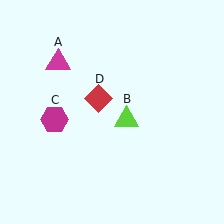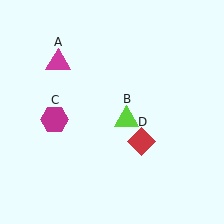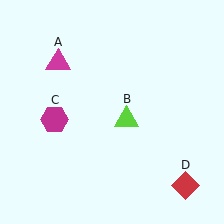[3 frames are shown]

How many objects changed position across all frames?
1 object changed position: red diamond (object D).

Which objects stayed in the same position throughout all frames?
Magenta triangle (object A) and lime triangle (object B) and magenta hexagon (object C) remained stationary.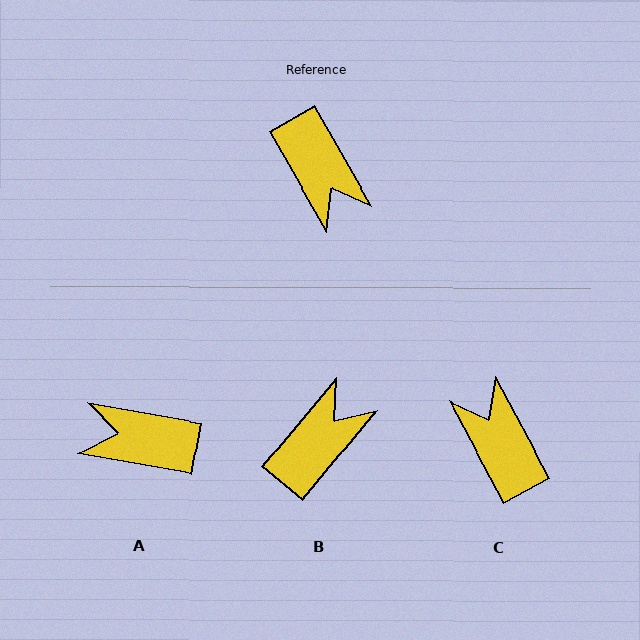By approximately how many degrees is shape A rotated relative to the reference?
Approximately 130 degrees clockwise.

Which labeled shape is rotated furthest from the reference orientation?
C, about 179 degrees away.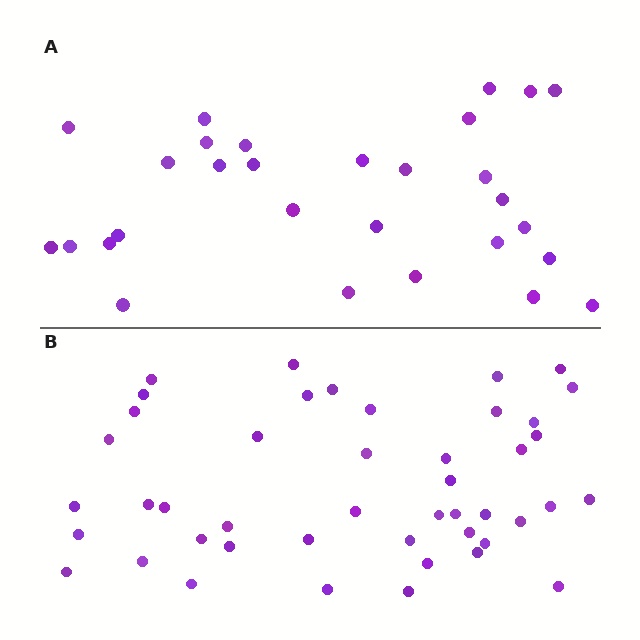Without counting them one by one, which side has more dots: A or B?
Region B (the bottom region) has more dots.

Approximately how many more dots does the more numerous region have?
Region B has approximately 15 more dots than region A.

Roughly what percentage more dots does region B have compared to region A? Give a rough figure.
About 55% more.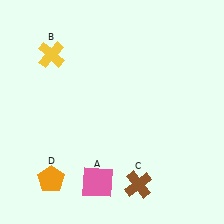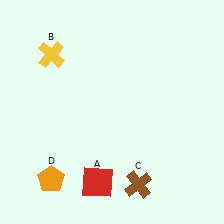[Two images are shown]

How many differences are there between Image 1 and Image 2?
There is 1 difference between the two images.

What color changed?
The square (A) changed from pink in Image 1 to red in Image 2.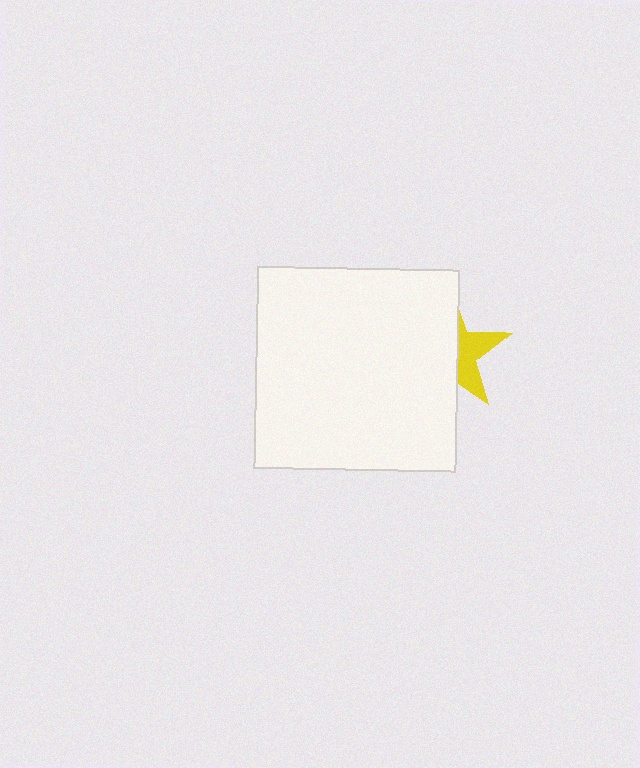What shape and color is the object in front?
The object in front is a white square.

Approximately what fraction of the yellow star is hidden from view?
Roughly 61% of the yellow star is hidden behind the white square.